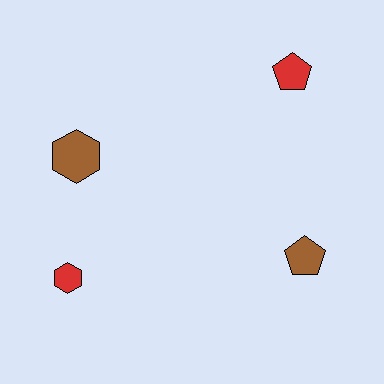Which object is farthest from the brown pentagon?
The brown hexagon is farthest from the brown pentagon.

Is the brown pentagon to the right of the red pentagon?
Yes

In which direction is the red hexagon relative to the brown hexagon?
The red hexagon is below the brown hexagon.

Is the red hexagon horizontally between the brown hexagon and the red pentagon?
No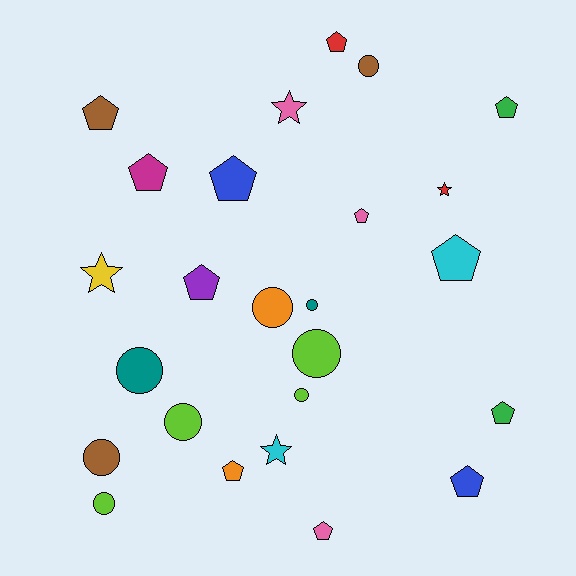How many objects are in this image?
There are 25 objects.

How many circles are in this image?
There are 9 circles.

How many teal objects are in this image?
There are 2 teal objects.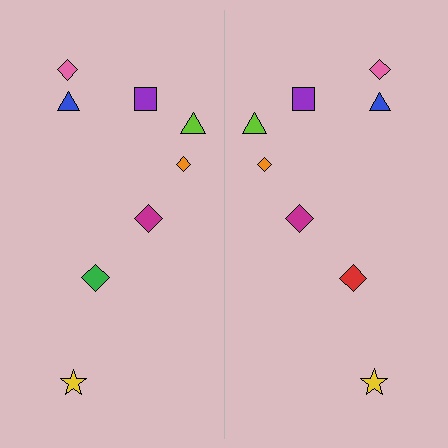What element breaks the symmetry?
The red diamond on the right side breaks the symmetry — its mirror counterpart is green.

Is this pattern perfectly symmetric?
No, the pattern is not perfectly symmetric. The red diamond on the right side breaks the symmetry — its mirror counterpart is green.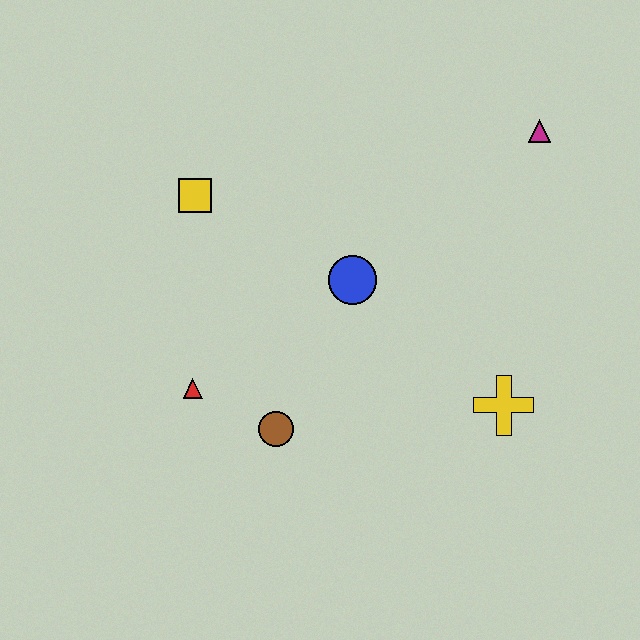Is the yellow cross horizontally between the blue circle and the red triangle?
No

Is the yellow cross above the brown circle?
Yes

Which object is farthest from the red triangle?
The magenta triangle is farthest from the red triangle.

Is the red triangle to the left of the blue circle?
Yes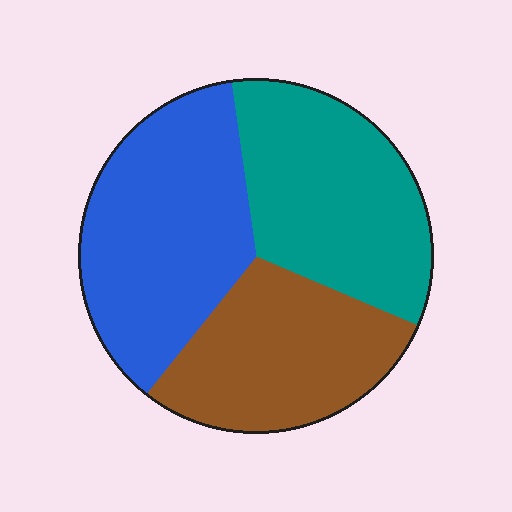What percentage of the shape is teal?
Teal covers 34% of the shape.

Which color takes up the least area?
Brown, at roughly 30%.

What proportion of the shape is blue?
Blue takes up about three eighths (3/8) of the shape.